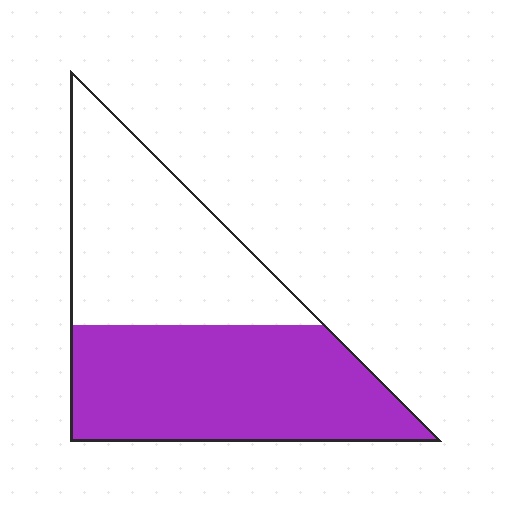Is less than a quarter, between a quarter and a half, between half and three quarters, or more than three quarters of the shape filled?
Between half and three quarters.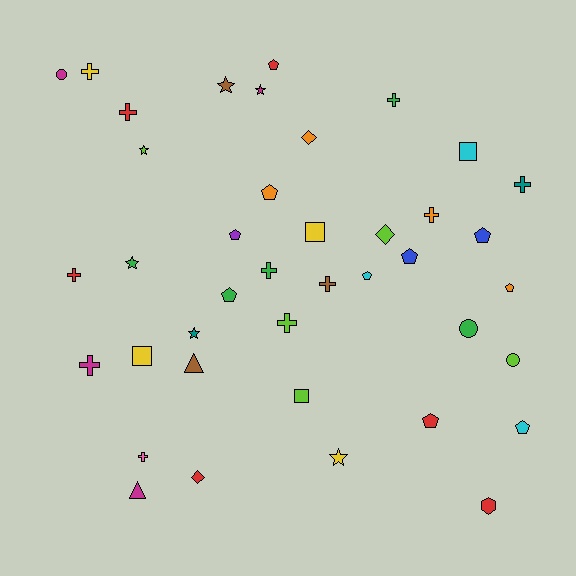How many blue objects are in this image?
There are 2 blue objects.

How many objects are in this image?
There are 40 objects.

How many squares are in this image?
There are 4 squares.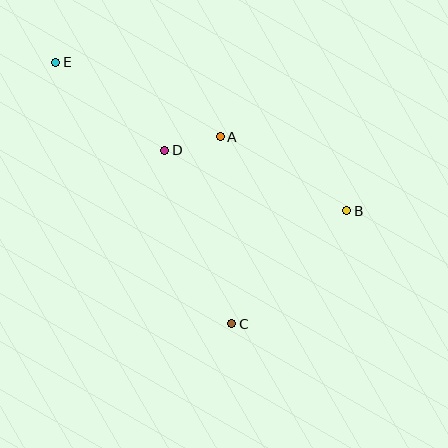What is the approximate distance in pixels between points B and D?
The distance between B and D is approximately 192 pixels.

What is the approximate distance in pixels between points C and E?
The distance between C and E is approximately 315 pixels.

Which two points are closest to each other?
Points A and D are closest to each other.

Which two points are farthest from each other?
Points B and E are farthest from each other.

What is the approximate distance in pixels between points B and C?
The distance between B and C is approximately 161 pixels.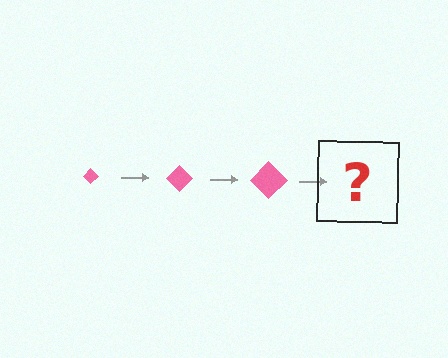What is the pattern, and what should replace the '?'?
The pattern is that the diamond gets progressively larger each step. The '?' should be a pink diamond, larger than the previous one.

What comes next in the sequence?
The next element should be a pink diamond, larger than the previous one.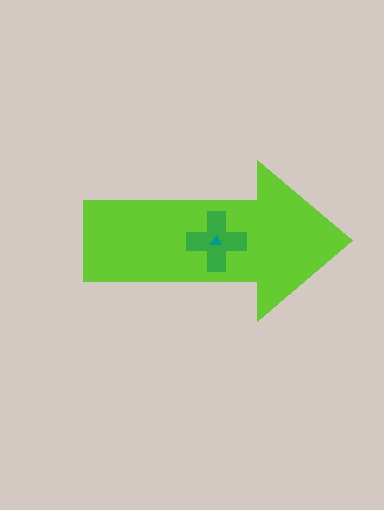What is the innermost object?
The teal triangle.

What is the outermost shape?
The lime arrow.